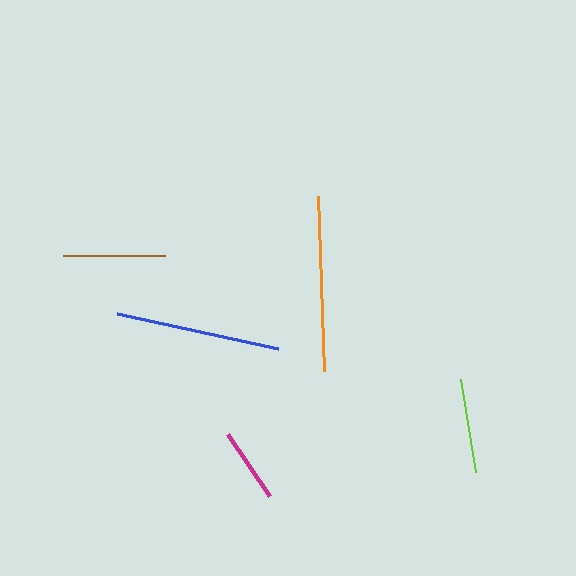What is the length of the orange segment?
The orange segment is approximately 175 pixels long.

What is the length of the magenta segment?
The magenta segment is approximately 75 pixels long.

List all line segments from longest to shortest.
From longest to shortest: orange, blue, brown, lime, magenta.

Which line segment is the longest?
The orange line is the longest at approximately 175 pixels.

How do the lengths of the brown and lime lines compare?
The brown and lime lines are approximately the same length.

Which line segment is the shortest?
The magenta line is the shortest at approximately 75 pixels.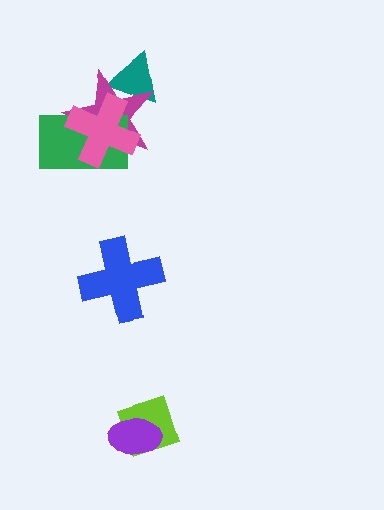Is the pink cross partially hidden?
No, no other shape covers it.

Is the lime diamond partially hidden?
Yes, it is partially covered by another shape.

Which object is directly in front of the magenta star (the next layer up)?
The green rectangle is directly in front of the magenta star.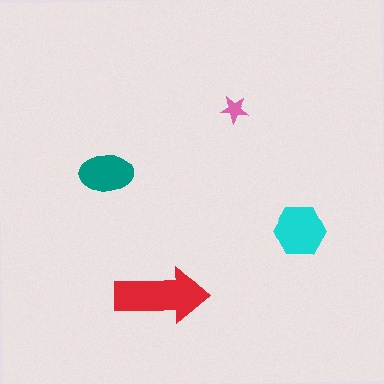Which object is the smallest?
The pink star.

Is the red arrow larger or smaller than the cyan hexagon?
Larger.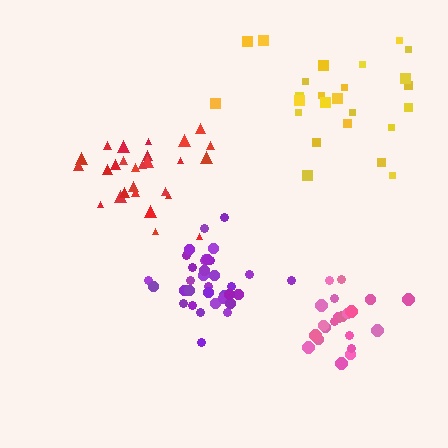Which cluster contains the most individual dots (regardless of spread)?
Purple (34).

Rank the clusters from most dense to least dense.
purple, pink, red, yellow.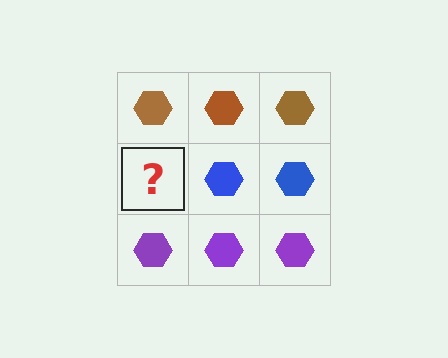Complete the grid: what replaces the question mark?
The question mark should be replaced with a blue hexagon.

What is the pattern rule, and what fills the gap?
The rule is that each row has a consistent color. The gap should be filled with a blue hexagon.